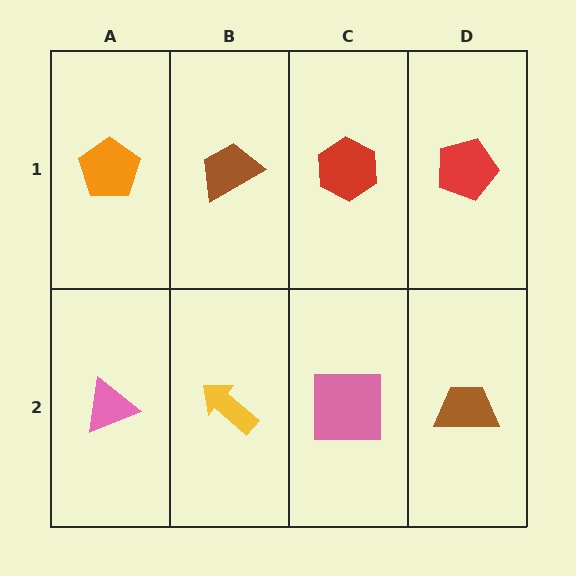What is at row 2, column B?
A yellow arrow.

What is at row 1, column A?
An orange pentagon.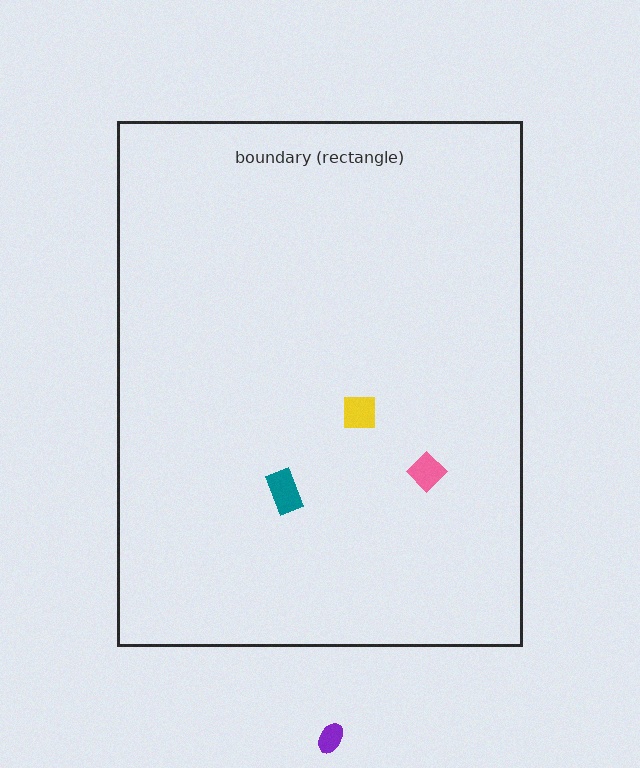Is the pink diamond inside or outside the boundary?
Inside.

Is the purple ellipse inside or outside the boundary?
Outside.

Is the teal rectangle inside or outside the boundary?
Inside.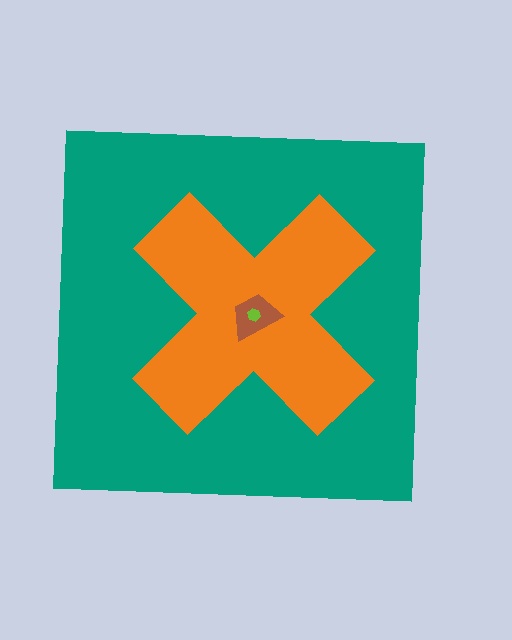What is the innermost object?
The lime hexagon.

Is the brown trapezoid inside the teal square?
Yes.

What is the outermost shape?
The teal square.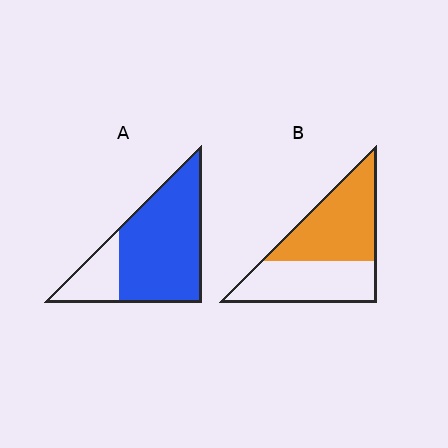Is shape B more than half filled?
Yes.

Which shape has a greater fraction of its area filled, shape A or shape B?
Shape A.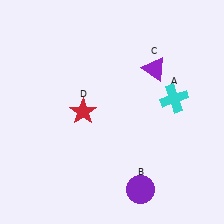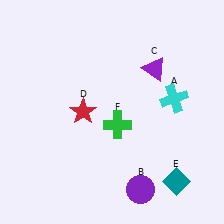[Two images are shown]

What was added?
A teal diamond (E), a green cross (F) were added in Image 2.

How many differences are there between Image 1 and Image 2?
There are 2 differences between the two images.